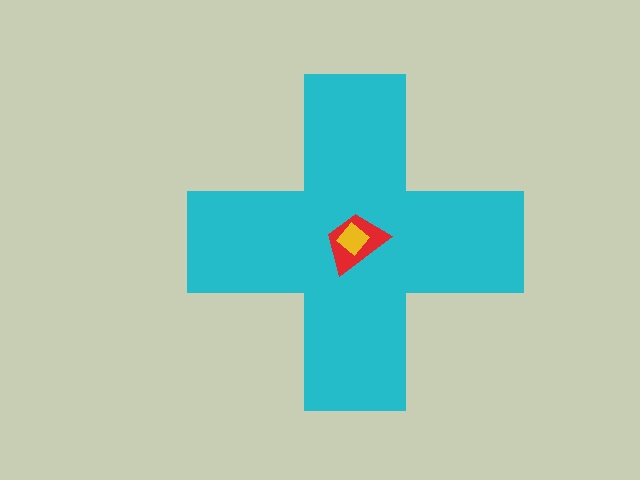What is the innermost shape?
The yellow diamond.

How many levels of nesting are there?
3.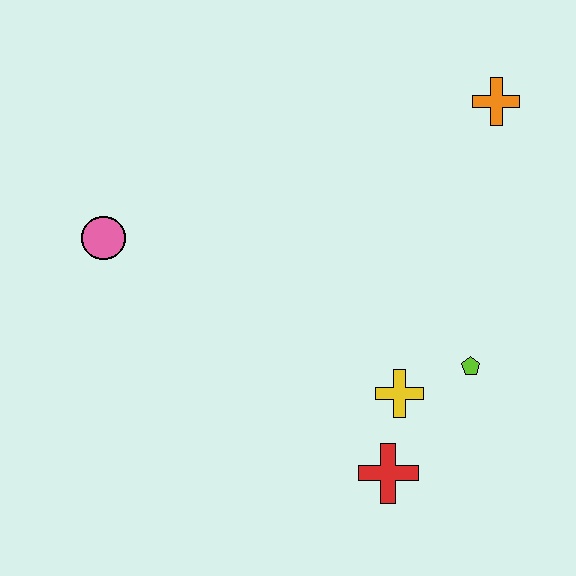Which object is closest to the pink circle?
The yellow cross is closest to the pink circle.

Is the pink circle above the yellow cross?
Yes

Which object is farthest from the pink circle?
The orange cross is farthest from the pink circle.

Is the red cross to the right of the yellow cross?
No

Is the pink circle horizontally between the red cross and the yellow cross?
No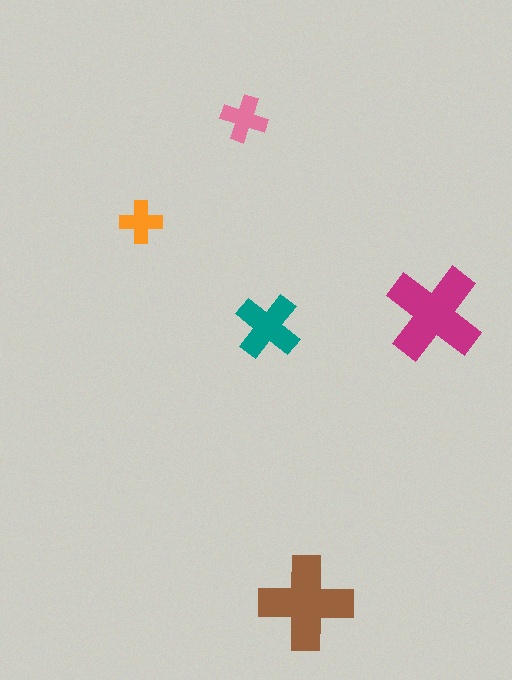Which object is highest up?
The pink cross is topmost.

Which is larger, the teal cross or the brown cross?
The brown one.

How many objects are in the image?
There are 5 objects in the image.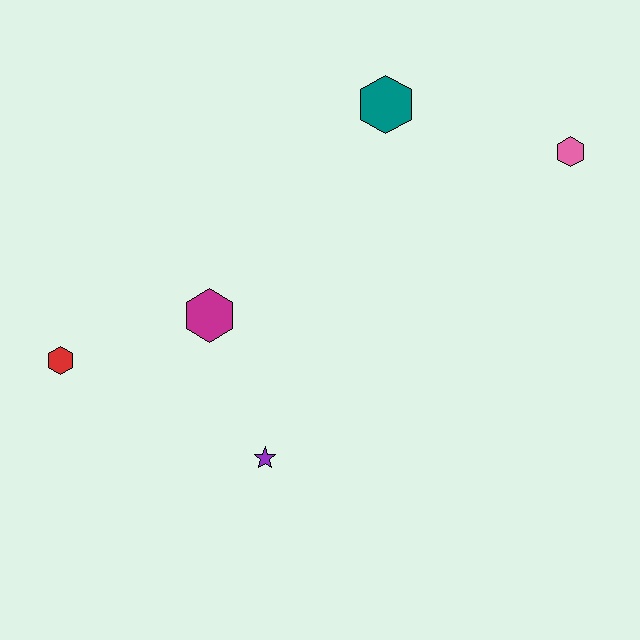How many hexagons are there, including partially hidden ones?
There are 4 hexagons.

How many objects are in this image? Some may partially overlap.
There are 5 objects.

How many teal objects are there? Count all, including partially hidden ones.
There is 1 teal object.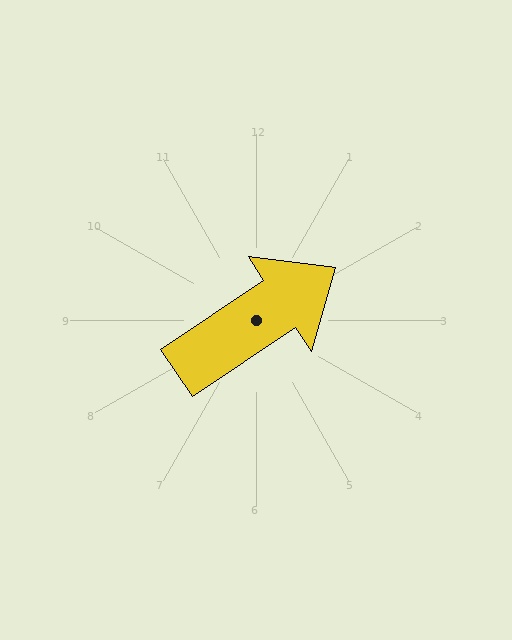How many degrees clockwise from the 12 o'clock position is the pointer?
Approximately 56 degrees.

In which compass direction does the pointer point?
Northeast.